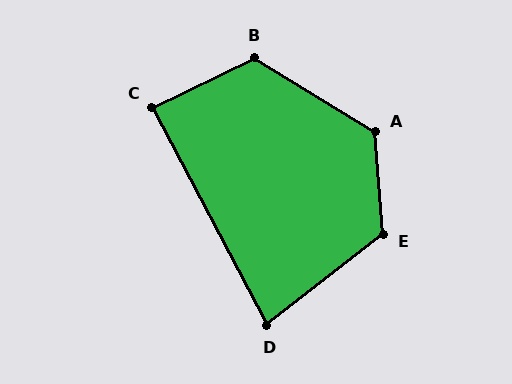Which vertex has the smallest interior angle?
D, at approximately 80 degrees.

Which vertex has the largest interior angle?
A, at approximately 125 degrees.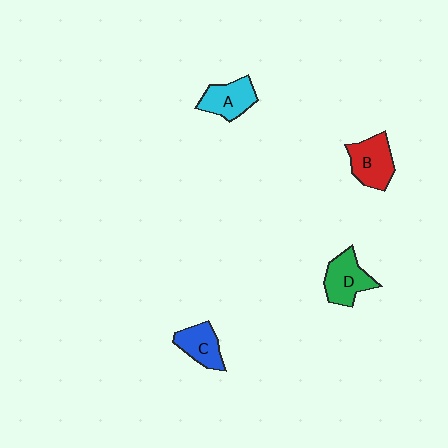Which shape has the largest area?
Shape B (red).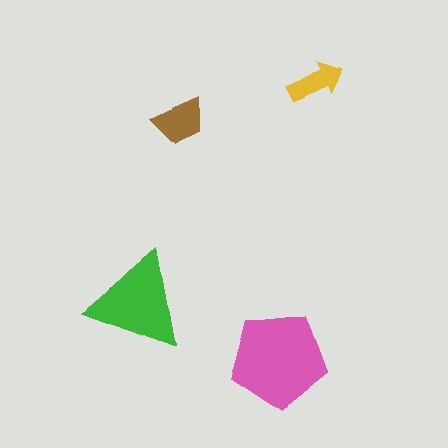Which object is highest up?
The yellow arrow is topmost.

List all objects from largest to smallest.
The pink pentagon, the green triangle, the brown trapezoid, the yellow arrow.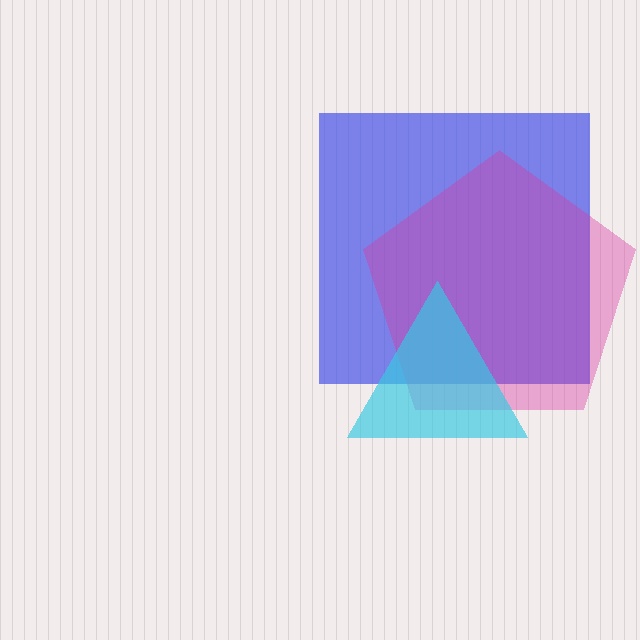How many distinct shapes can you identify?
There are 3 distinct shapes: a blue square, a magenta pentagon, a cyan triangle.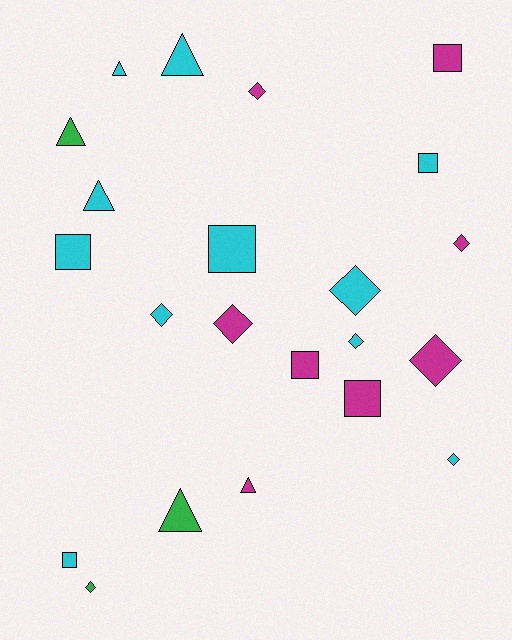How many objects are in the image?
There are 22 objects.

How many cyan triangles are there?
There are 3 cyan triangles.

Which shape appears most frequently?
Diamond, with 9 objects.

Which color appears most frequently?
Cyan, with 11 objects.